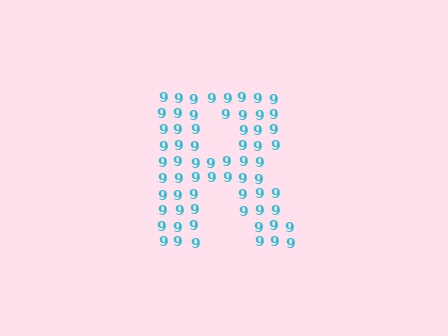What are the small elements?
The small elements are digit 9's.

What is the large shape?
The large shape is the letter R.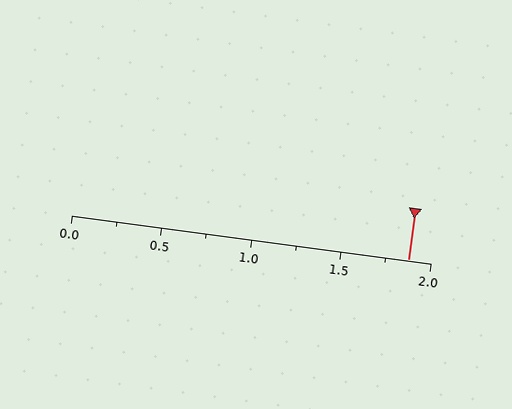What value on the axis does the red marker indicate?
The marker indicates approximately 1.88.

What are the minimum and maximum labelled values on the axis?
The axis runs from 0.0 to 2.0.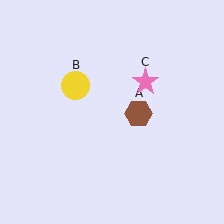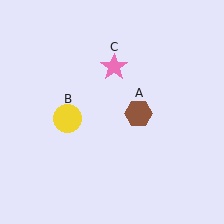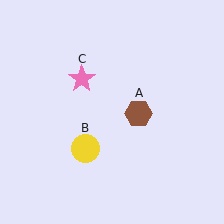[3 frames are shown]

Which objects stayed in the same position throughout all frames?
Brown hexagon (object A) remained stationary.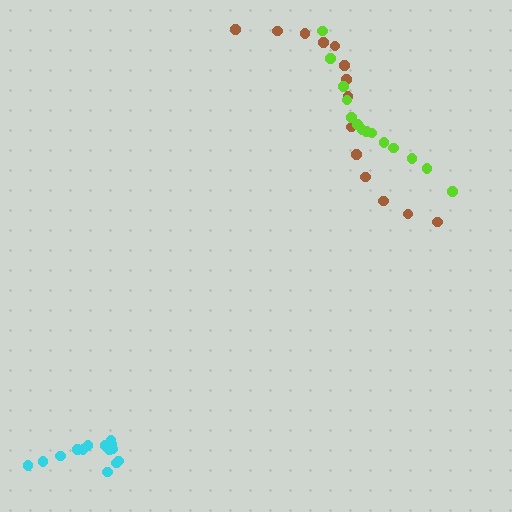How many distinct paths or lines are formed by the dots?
There are 3 distinct paths.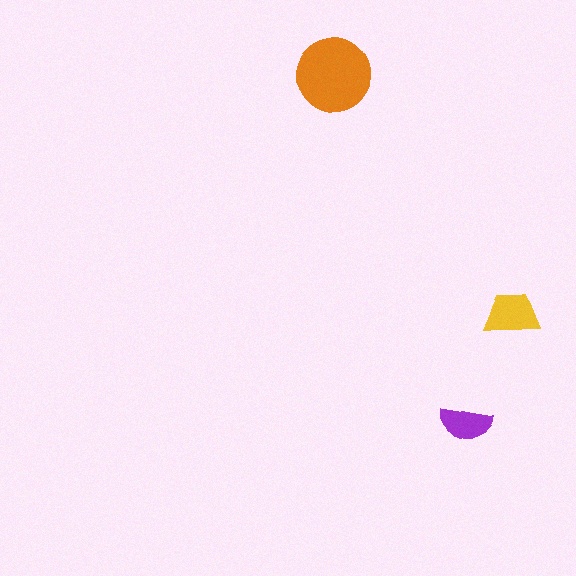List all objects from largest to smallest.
The orange circle, the yellow trapezoid, the purple semicircle.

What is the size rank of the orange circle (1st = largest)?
1st.